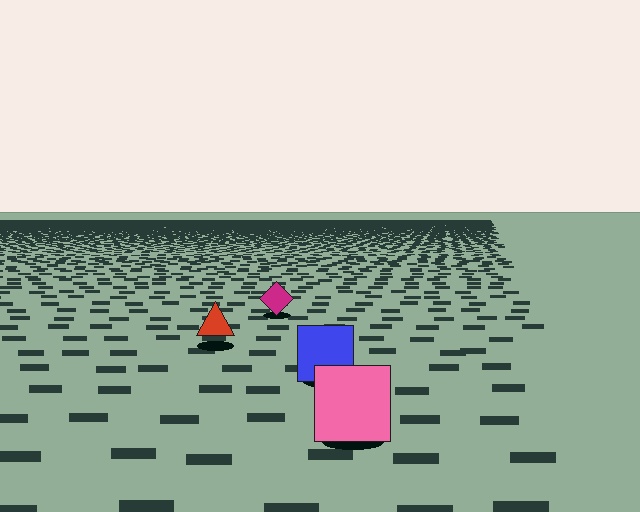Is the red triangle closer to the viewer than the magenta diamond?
Yes. The red triangle is closer — you can tell from the texture gradient: the ground texture is coarser near it.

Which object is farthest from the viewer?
The magenta diamond is farthest from the viewer. It appears smaller and the ground texture around it is denser.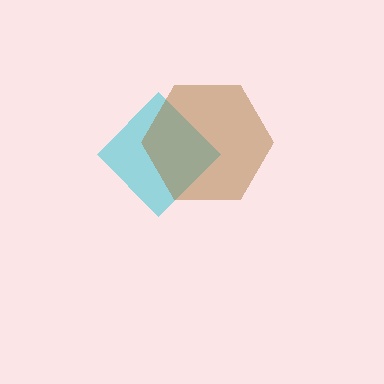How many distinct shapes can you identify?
There are 2 distinct shapes: a cyan diamond, a brown hexagon.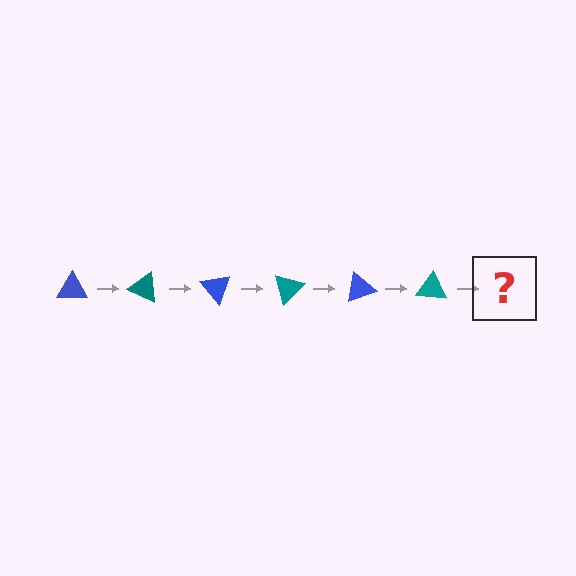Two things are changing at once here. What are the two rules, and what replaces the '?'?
The two rules are that it rotates 25 degrees each step and the color cycles through blue and teal. The '?' should be a blue triangle, rotated 150 degrees from the start.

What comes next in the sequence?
The next element should be a blue triangle, rotated 150 degrees from the start.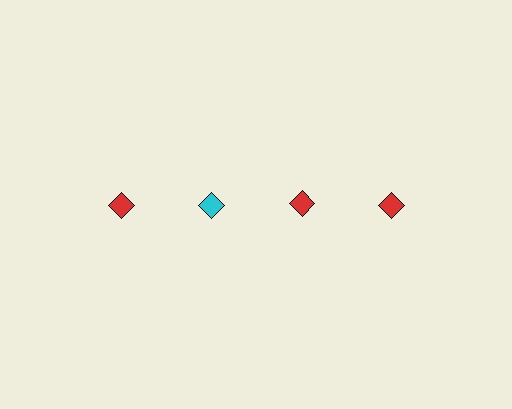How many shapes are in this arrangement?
There are 4 shapes arranged in a grid pattern.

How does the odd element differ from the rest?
It has a different color: cyan instead of red.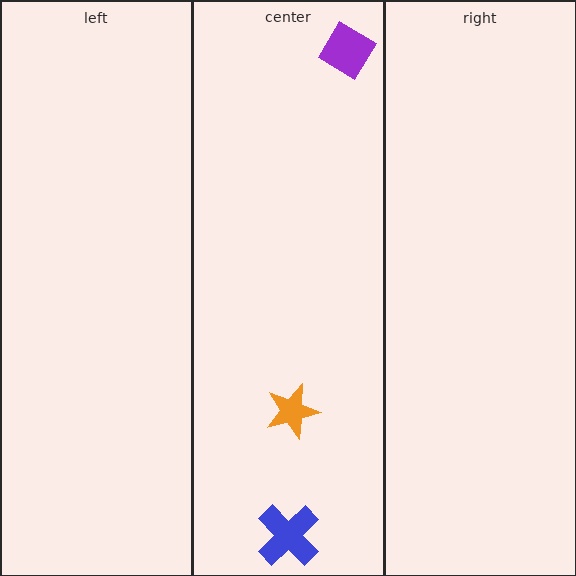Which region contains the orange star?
The center region.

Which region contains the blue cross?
The center region.